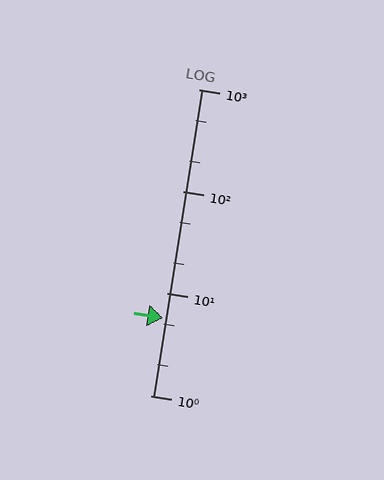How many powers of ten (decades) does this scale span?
The scale spans 3 decades, from 1 to 1000.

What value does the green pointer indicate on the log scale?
The pointer indicates approximately 5.8.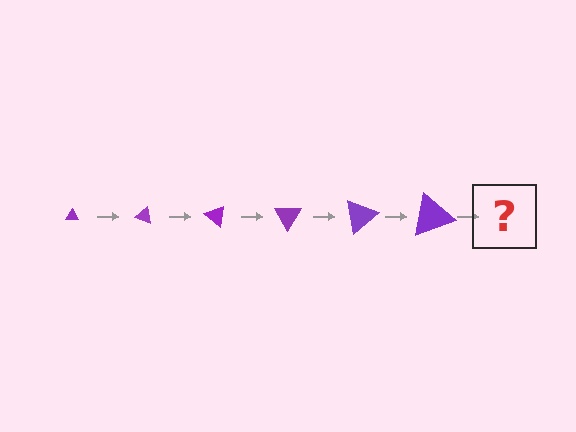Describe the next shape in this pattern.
It should be a triangle, larger than the previous one and rotated 120 degrees from the start.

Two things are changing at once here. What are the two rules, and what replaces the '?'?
The two rules are that the triangle grows larger each step and it rotates 20 degrees each step. The '?' should be a triangle, larger than the previous one and rotated 120 degrees from the start.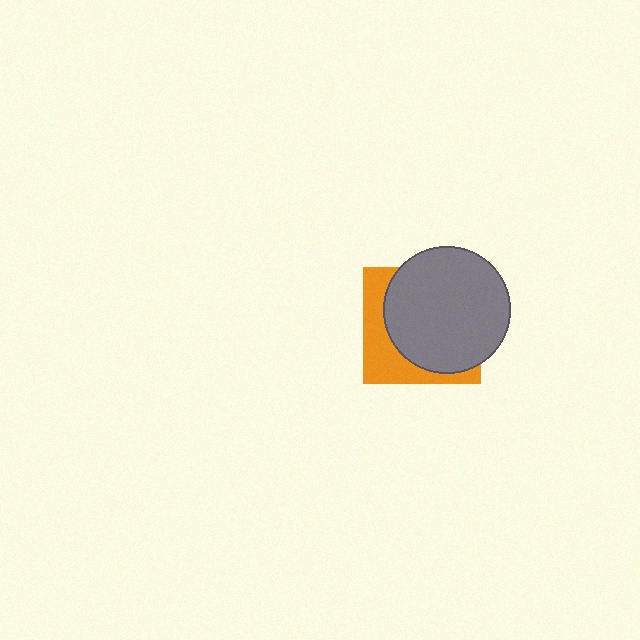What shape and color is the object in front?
The object in front is a gray circle.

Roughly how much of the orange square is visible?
A small part of it is visible (roughly 32%).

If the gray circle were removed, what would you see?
You would see the complete orange square.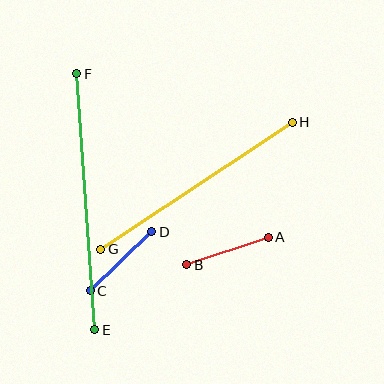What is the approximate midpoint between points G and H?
The midpoint is at approximately (196, 186) pixels.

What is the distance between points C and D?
The distance is approximately 85 pixels.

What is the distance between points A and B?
The distance is approximately 86 pixels.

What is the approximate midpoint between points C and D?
The midpoint is at approximately (121, 261) pixels.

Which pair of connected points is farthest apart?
Points E and F are farthest apart.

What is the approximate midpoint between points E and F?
The midpoint is at approximately (86, 202) pixels.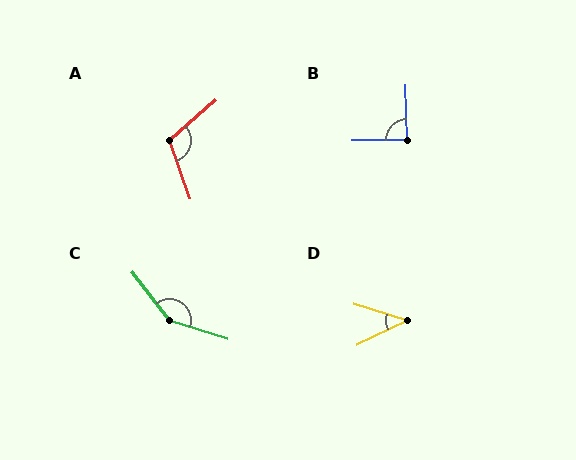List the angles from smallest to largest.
D (43°), B (89°), A (111°), C (145°).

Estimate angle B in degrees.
Approximately 89 degrees.